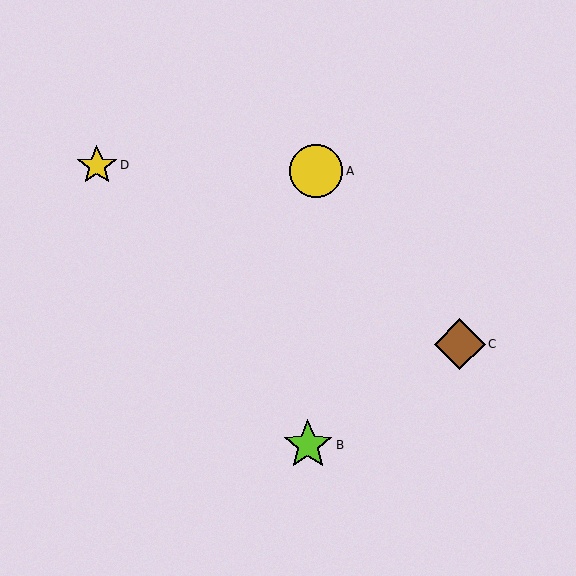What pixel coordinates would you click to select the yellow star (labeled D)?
Click at (97, 165) to select the yellow star D.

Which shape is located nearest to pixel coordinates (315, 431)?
The lime star (labeled B) at (308, 445) is nearest to that location.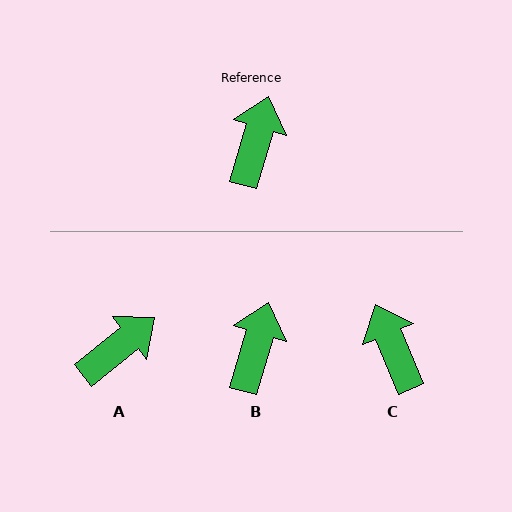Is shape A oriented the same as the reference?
No, it is off by about 35 degrees.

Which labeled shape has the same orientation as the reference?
B.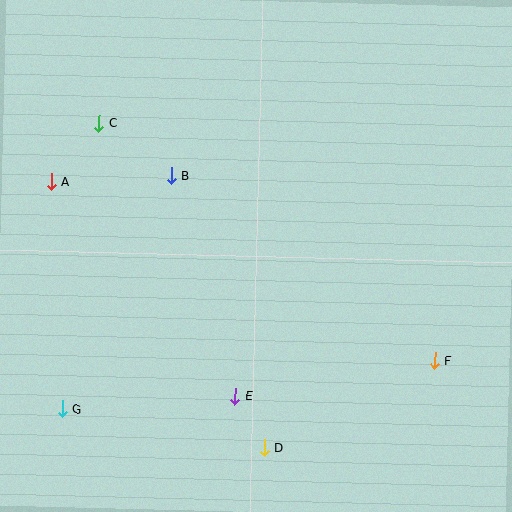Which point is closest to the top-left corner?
Point C is closest to the top-left corner.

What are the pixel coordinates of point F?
Point F is at (435, 360).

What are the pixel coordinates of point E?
Point E is at (235, 396).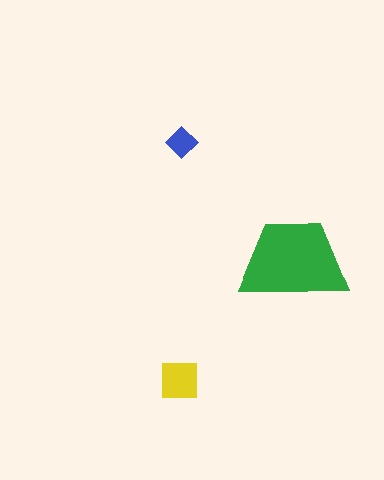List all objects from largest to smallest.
The green trapezoid, the yellow square, the blue diamond.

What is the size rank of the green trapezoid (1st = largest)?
1st.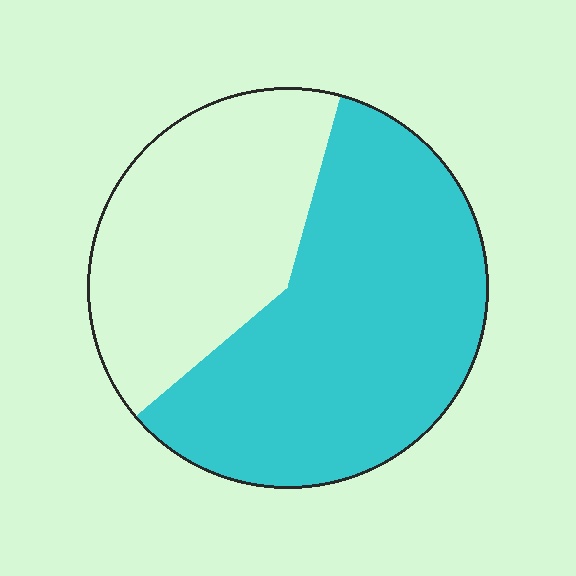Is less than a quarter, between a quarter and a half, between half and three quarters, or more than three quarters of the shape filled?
Between half and three quarters.